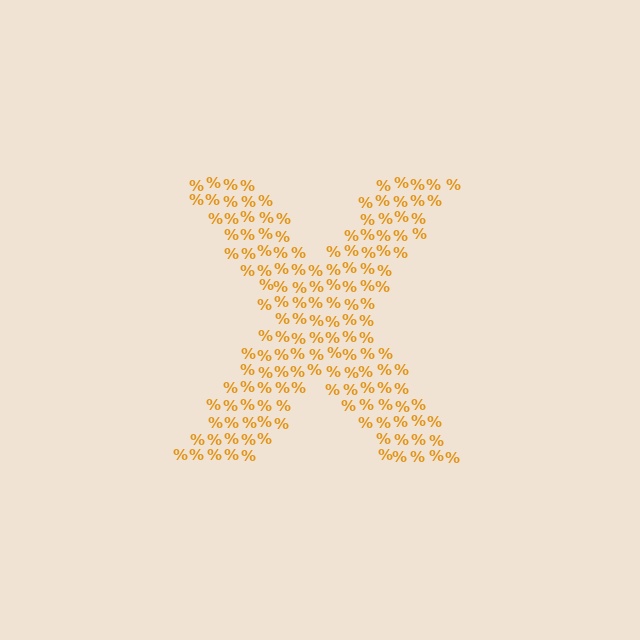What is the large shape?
The large shape is the letter X.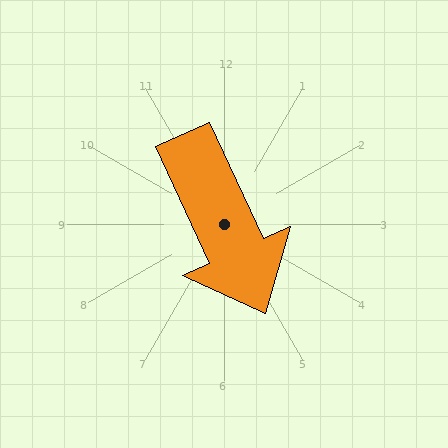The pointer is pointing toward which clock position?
Roughly 5 o'clock.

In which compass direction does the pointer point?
Southeast.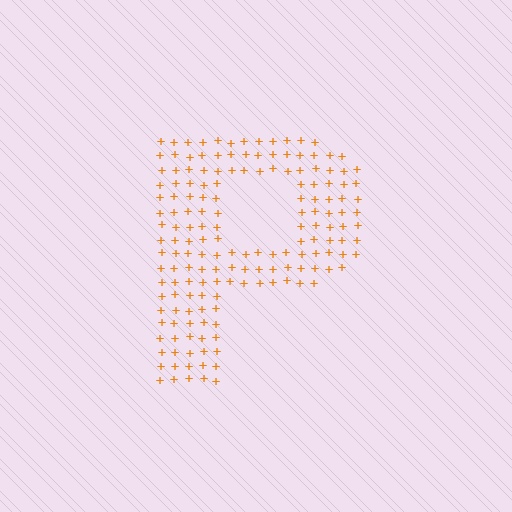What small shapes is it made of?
It is made of small plus signs.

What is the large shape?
The large shape is the letter P.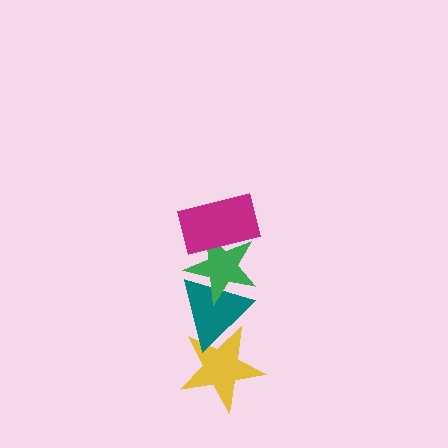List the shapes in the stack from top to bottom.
From top to bottom: the magenta rectangle, the green star, the teal triangle, the yellow star.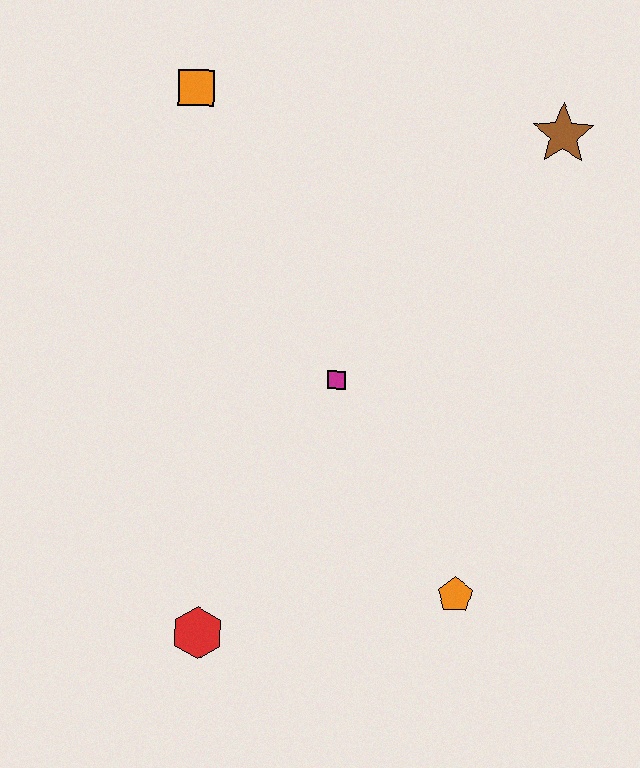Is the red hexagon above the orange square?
No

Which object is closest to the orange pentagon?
The magenta square is closest to the orange pentagon.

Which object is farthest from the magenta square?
The brown star is farthest from the magenta square.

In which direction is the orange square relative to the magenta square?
The orange square is above the magenta square.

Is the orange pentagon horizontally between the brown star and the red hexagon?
Yes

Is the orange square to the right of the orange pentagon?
No